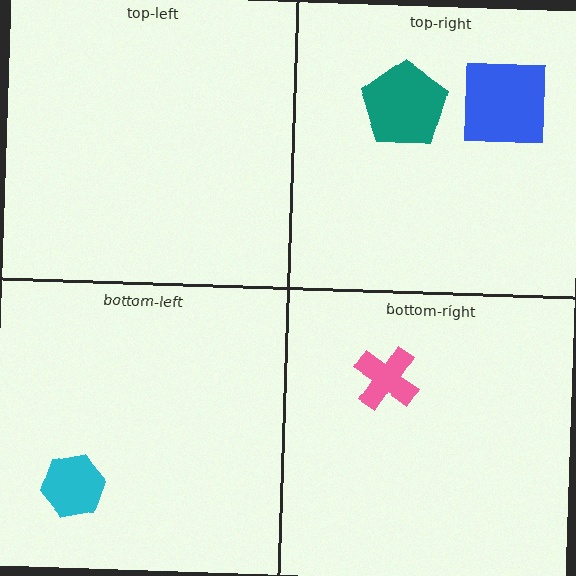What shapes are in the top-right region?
The teal pentagon, the blue square.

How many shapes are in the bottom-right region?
1.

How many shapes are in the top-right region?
2.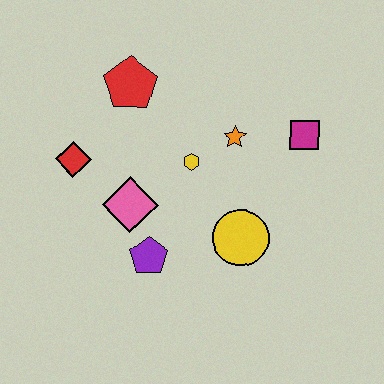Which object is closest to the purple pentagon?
The pink diamond is closest to the purple pentagon.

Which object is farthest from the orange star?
The red diamond is farthest from the orange star.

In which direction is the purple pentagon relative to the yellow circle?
The purple pentagon is to the left of the yellow circle.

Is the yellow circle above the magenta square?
No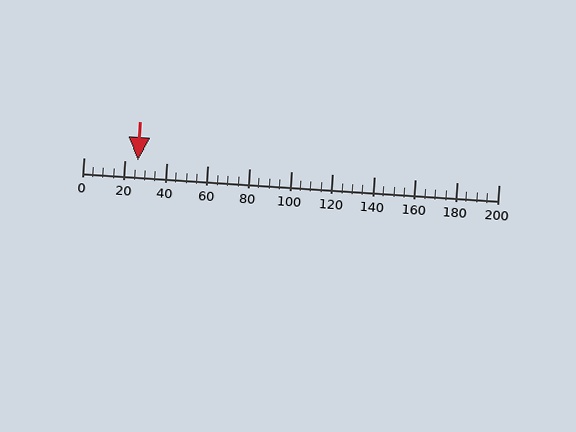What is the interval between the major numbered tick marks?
The major tick marks are spaced 20 units apart.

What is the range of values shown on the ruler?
The ruler shows values from 0 to 200.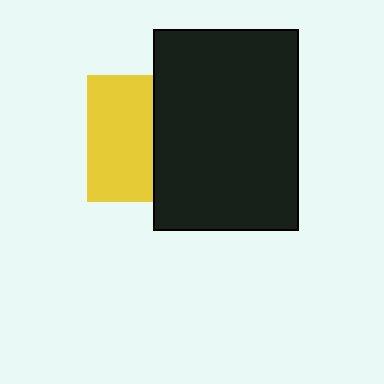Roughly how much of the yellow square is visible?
About half of it is visible (roughly 52%).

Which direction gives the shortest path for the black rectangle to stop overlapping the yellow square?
Moving right gives the shortest separation.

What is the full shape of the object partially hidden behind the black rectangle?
The partially hidden object is a yellow square.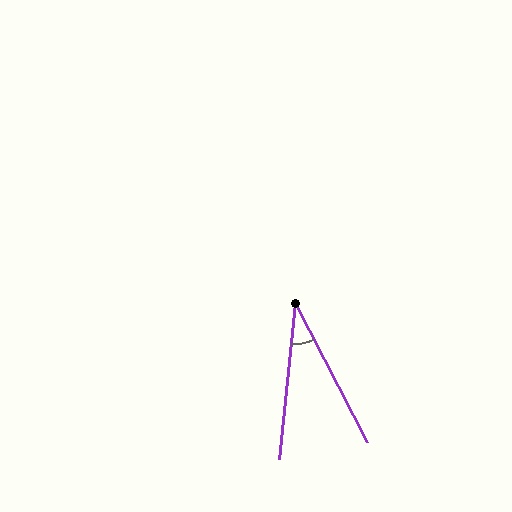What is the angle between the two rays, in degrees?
Approximately 33 degrees.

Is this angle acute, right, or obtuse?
It is acute.